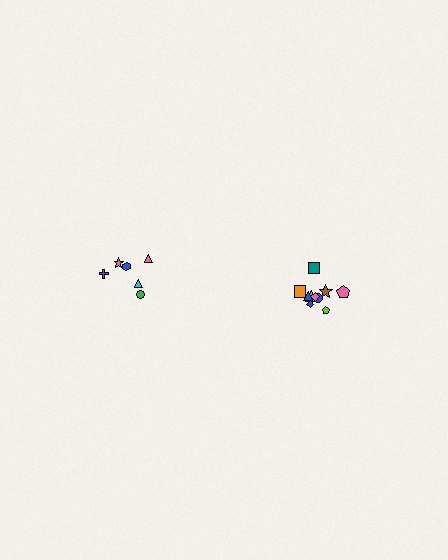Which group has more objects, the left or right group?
The right group.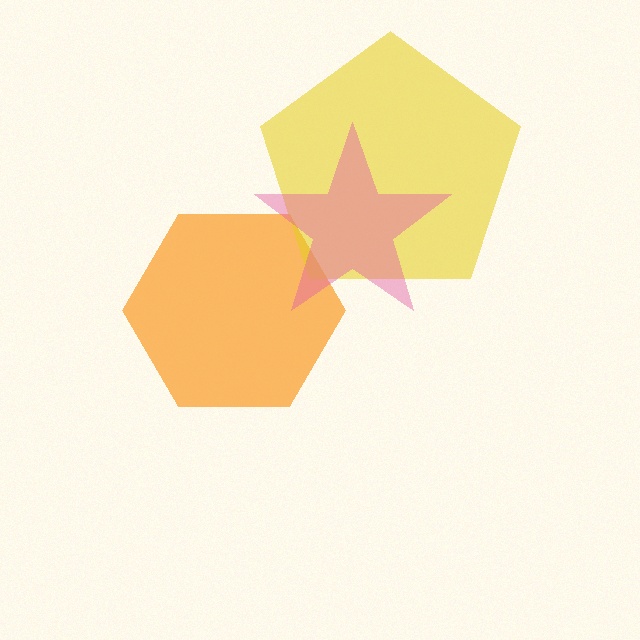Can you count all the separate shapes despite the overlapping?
Yes, there are 3 separate shapes.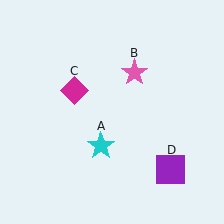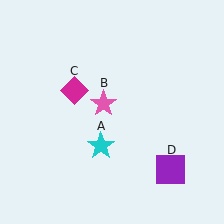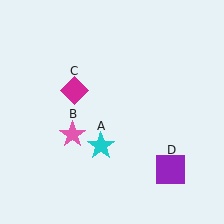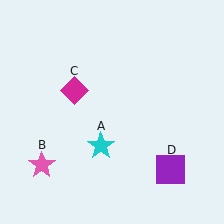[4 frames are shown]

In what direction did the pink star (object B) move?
The pink star (object B) moved down and to the left.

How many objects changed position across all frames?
1 object changed position: pink star (object B).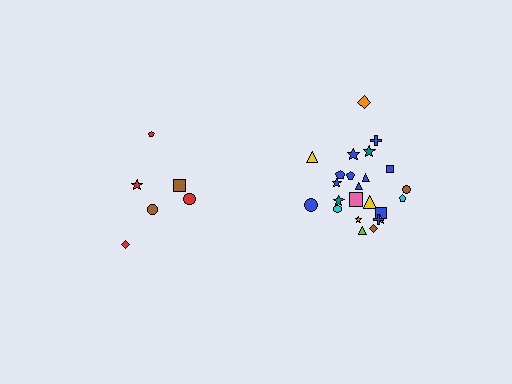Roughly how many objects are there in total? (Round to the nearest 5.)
Roughly 30 objects in total.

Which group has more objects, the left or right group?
The right group.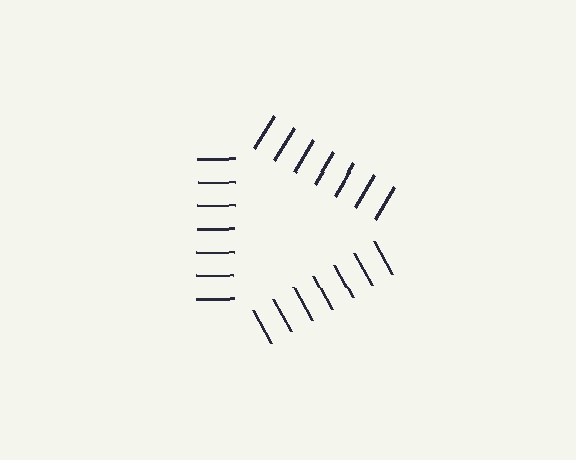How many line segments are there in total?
21 — 7 along each of the 3 edges.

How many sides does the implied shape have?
3 sides — the line-ends trace a triangle.